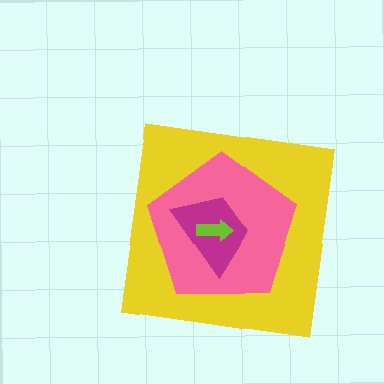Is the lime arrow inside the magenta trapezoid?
Yes.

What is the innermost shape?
The lime arrow.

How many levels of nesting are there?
4.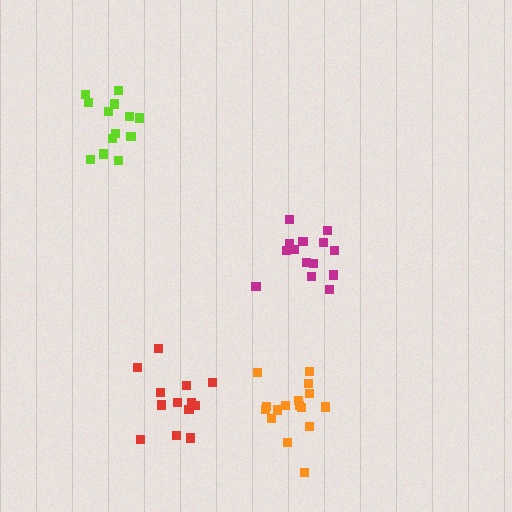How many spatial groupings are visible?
There are 4 spatial groupings.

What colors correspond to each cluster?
The clusters are colored: lime, magenta, orange, red.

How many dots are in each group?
Group 1: 13 dots, Group 2: 14 dots, Group 3: 17 dots, Group 4: 13 dots (57 total).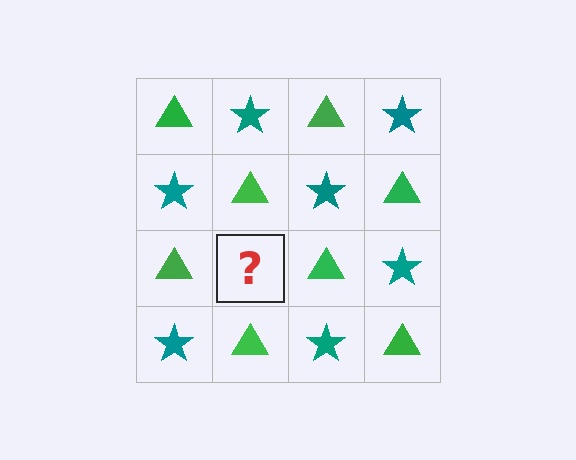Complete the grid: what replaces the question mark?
The question mark should be replaced with a teal star.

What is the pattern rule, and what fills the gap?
The rule is that it alternates green triangle and teal star in a checkerboard pattern. The gap should be filled with a teal star.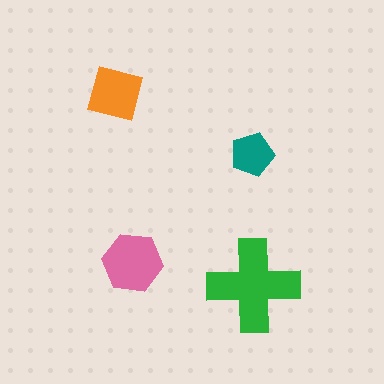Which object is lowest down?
The green cross is bottommost.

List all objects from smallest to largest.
The teal pentagon, the orange square, the pink hexagon, the green cross.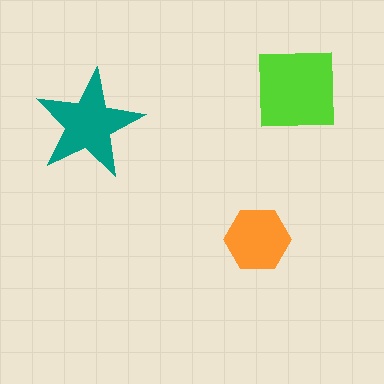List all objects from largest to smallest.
The lime square, the teal star, the orange hexagon.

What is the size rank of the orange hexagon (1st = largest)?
3rd.